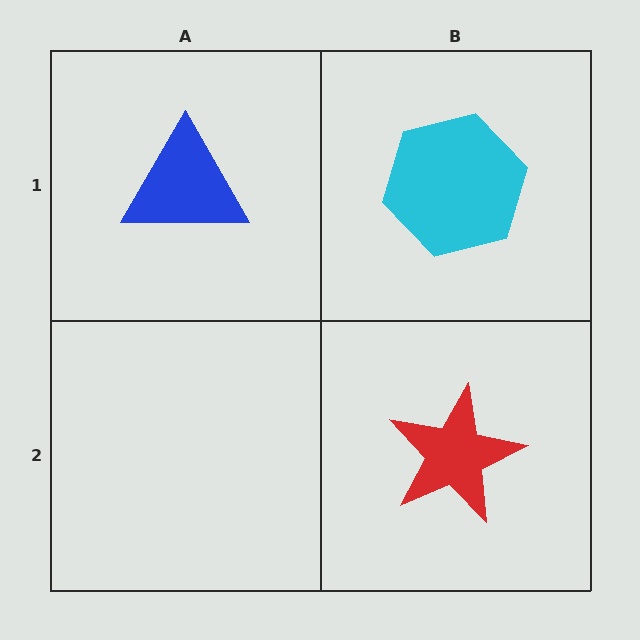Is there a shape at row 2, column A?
No, that cell is empty.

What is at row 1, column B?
A cyan hexagon.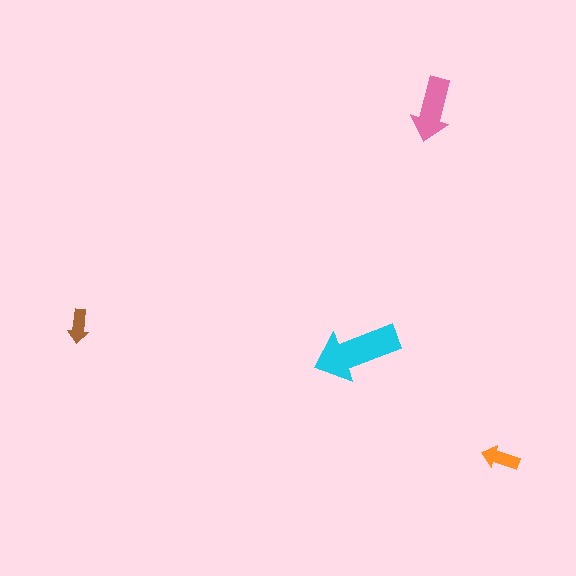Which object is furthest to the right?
The orange arrow is rightmost.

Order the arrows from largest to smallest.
the cyan one, the pink one, the orange one, the brown one.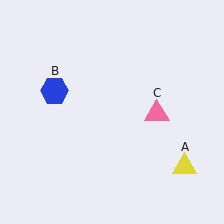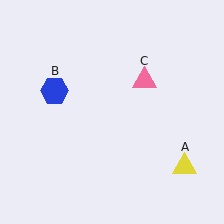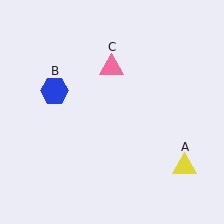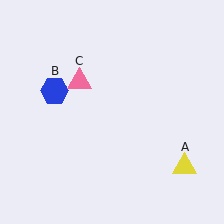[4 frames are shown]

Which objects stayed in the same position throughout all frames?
Yellow triangle (object A) and blue hexagon (object B) remained stationary.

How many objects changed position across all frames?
1 object changed position: pink triangle (object C).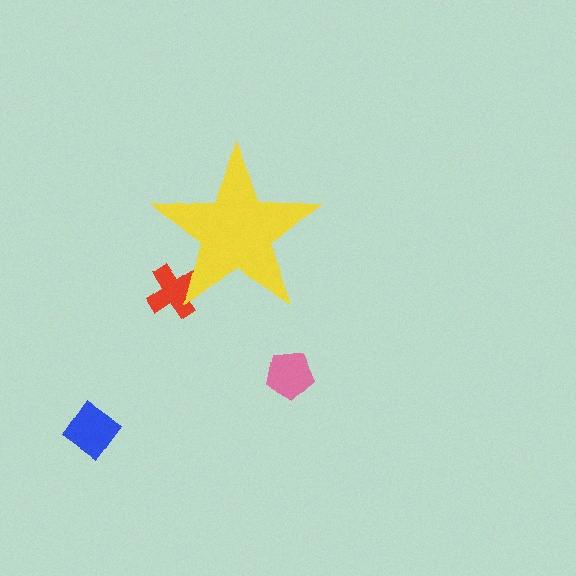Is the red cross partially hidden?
Yes, the red cross is partially hidden behind the yellow star.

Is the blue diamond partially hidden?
No, the blue diamond is fully visible.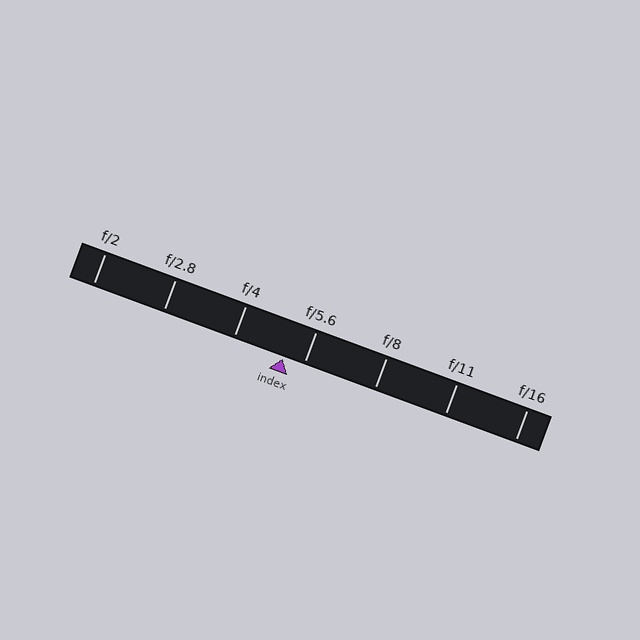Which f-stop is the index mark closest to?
The index mark is closest to f/5.6.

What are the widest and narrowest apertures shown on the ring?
The widest aperture shown is f/2 and the narrowest is f/16.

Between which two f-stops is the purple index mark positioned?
The index mark is between f/4 and f/5.6.